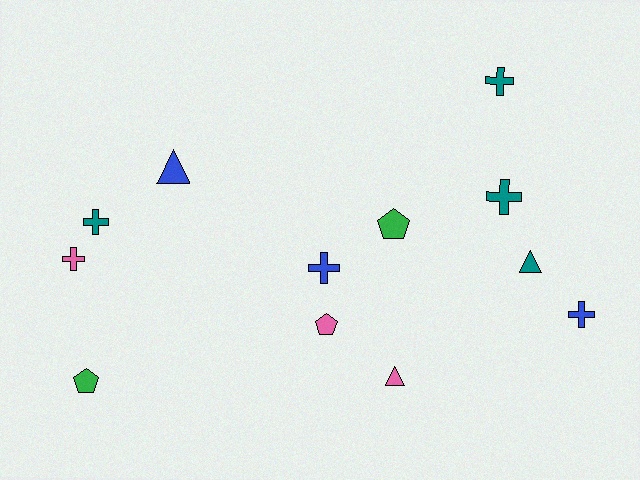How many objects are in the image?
There are 12 objects.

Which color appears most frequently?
Teal, with 4 objects.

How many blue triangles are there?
There is 1 blue triangle.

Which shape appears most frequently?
Cross, with 6 objects.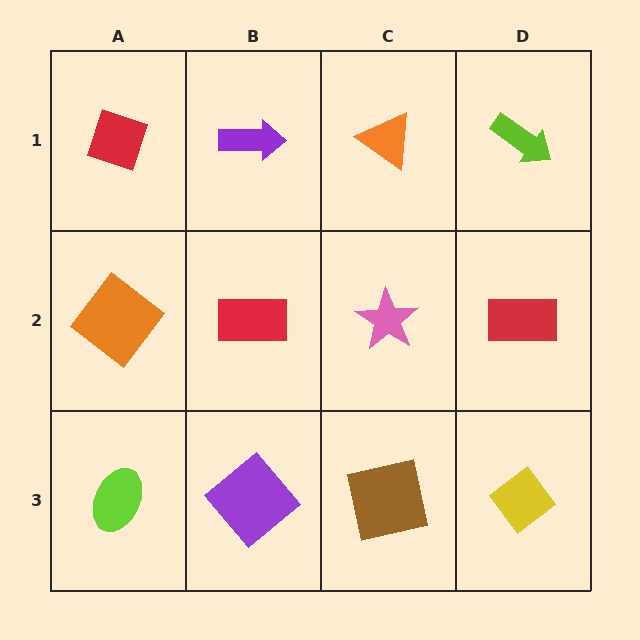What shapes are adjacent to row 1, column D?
A red rectangle (row 2, column D), an orange triangle (row 1, column C).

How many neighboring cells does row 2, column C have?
4.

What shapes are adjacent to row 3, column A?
An orange diamond (row 2, column A), a purple diamond (row 3, column B).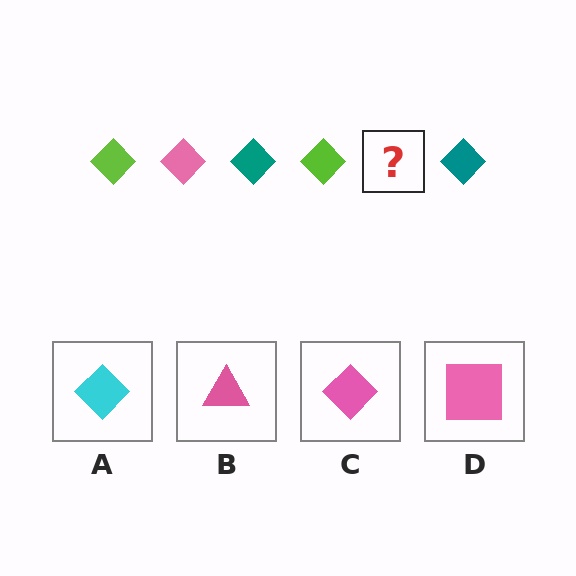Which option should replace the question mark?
Option C.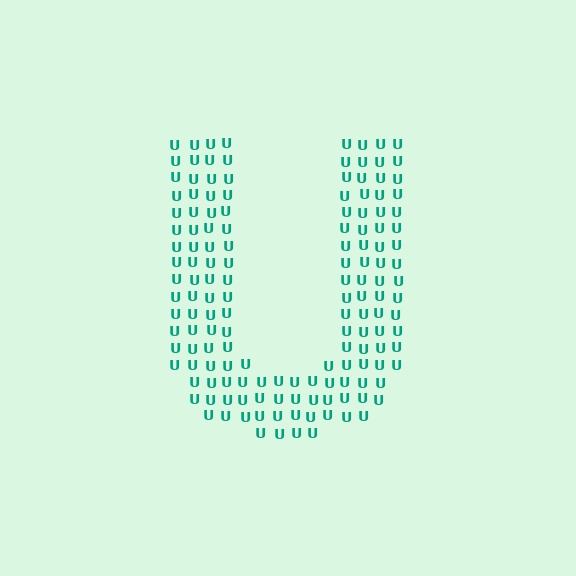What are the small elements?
The small elements are letter U's.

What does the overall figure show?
The overall figure shows the letter U.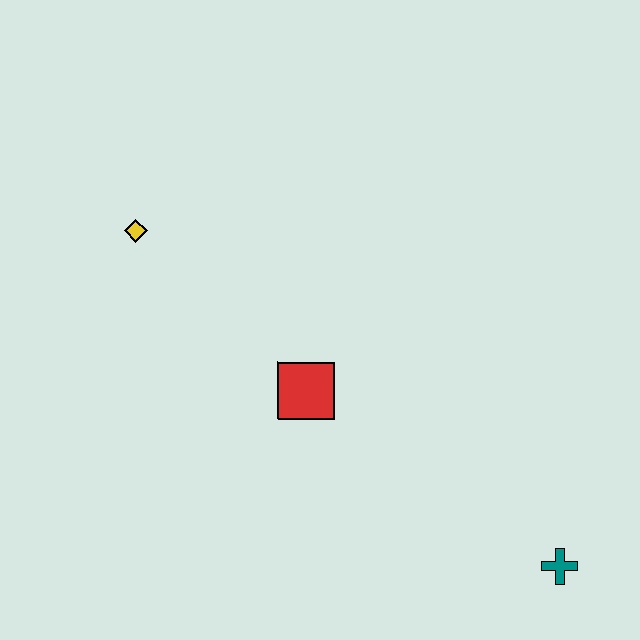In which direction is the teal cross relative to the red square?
The teal cross is to the right of the red square.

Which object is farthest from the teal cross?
The yellow diamond is farthest from the teal cross.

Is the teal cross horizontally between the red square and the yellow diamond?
No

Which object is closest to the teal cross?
The red square is closest to the teal cross.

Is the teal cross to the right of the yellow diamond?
Yes